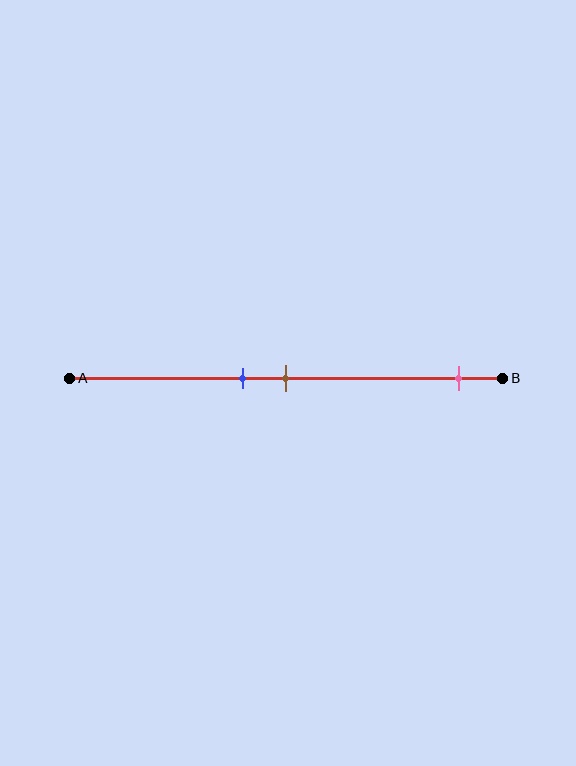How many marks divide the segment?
There are 3 marks dividing the segment.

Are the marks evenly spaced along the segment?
No, the marks are not evenly spaced.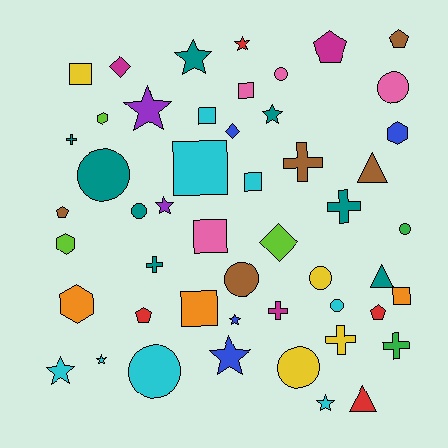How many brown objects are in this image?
There are 5 brown objects.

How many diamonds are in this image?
There are 3 diamonds.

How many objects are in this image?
There are 50 objects.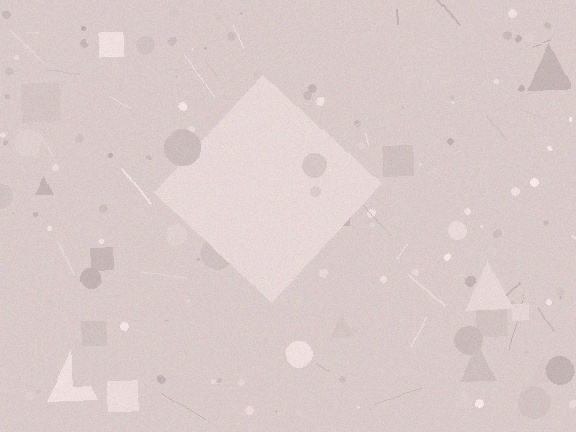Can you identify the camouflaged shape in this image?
The camouflaged shape is a diamond.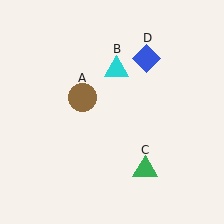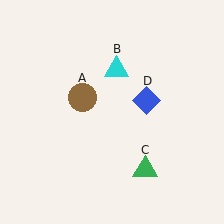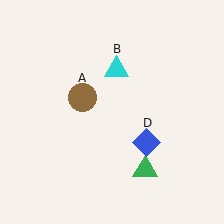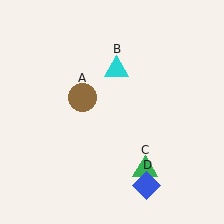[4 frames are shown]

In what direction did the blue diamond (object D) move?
The blue diamond (object D) moved down.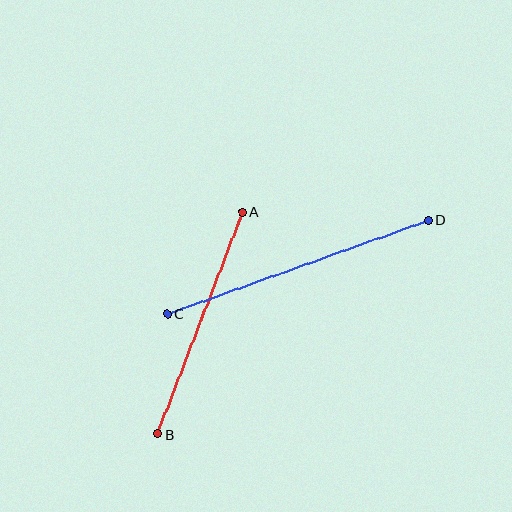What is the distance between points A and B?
The distance is approximately 238 pixels.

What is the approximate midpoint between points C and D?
The midpoint is at approximately (298, 267) pixels.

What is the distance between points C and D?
The distance is approximately 277 pixels.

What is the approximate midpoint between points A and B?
The midpoint is at approximately (200, 323) pixels.